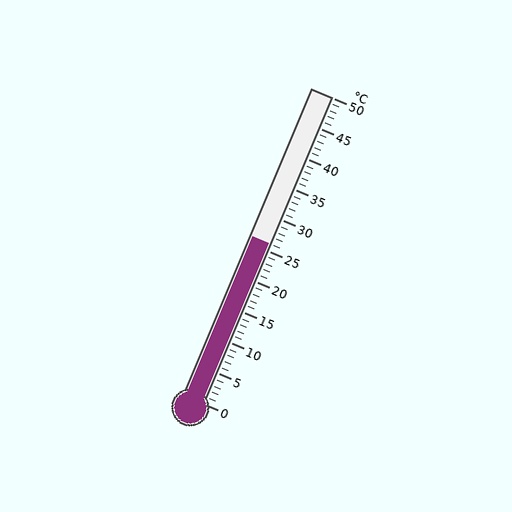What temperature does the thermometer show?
The thermometer shows approximately 26°C.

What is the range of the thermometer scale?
The thermometer scale ranges from 0°C to 50°C.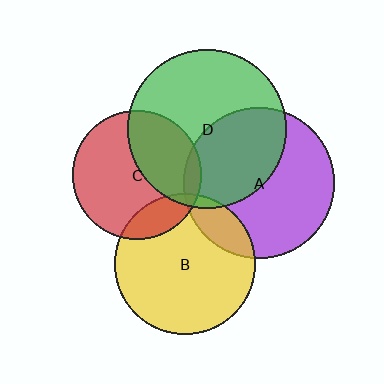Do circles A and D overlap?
Yes.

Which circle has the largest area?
Circle D (green).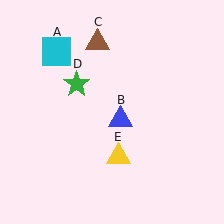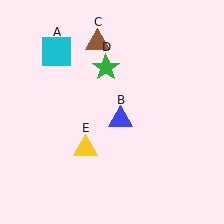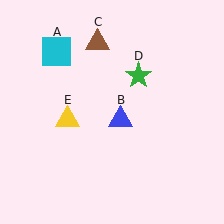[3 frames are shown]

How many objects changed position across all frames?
2 objects changed position: green star (object D), yellow triangle (object E).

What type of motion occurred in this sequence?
The green star (object D), yellow triangle (object E) rotated clockwise around the center of the scene.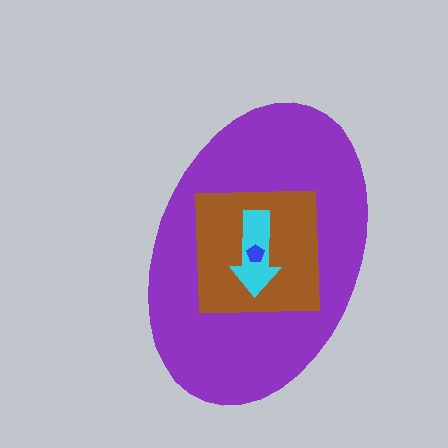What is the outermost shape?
The purple ellipse.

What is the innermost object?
The blue pentagon.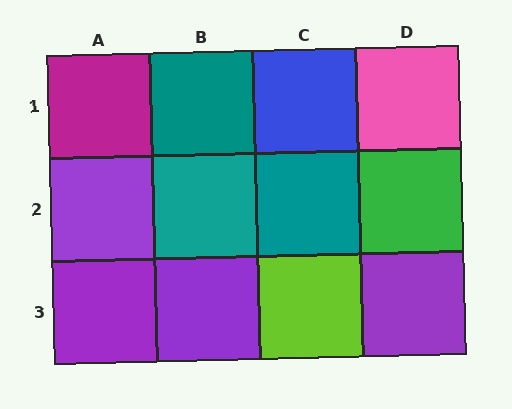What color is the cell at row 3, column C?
Lime.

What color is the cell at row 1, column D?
Pink.